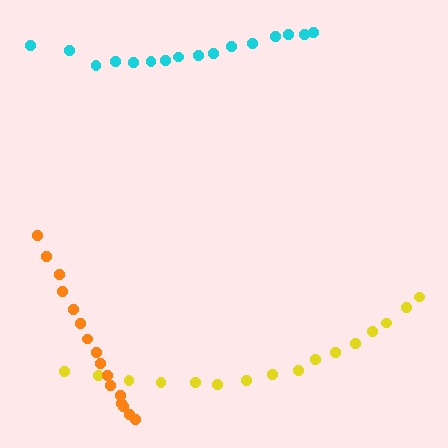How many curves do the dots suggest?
There are 3 distinct paths.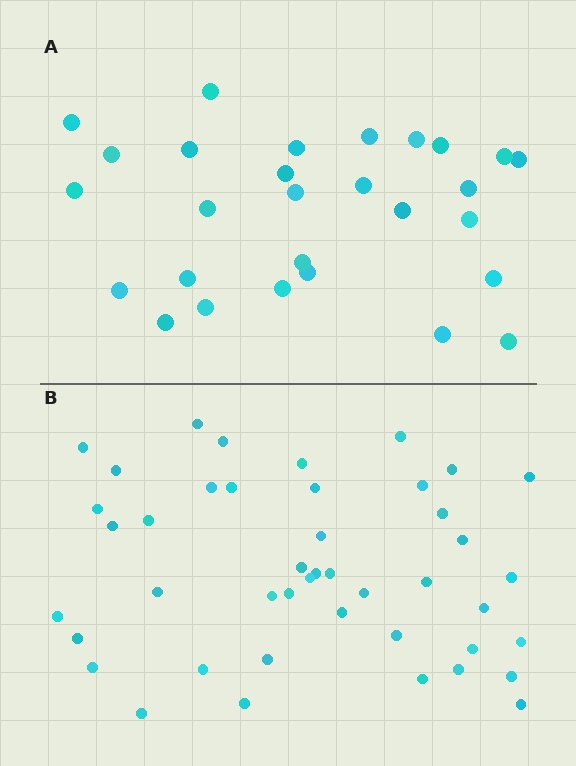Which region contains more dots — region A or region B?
Region B (the bottom region) has more dots.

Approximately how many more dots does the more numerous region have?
Region B has approximately 15 more dots than region A.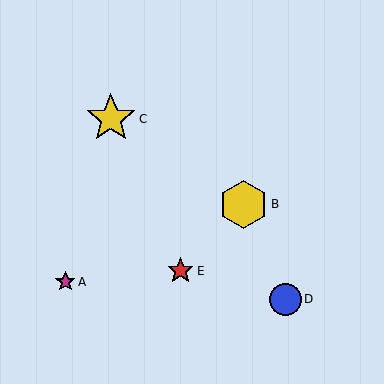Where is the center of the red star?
The center of the red star is at (180, 271).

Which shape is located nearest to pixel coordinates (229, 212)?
The yellow hexagon (labeled B) at (243, 204) is nearest to that location.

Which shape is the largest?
The yellow star (labeled C) is the largest.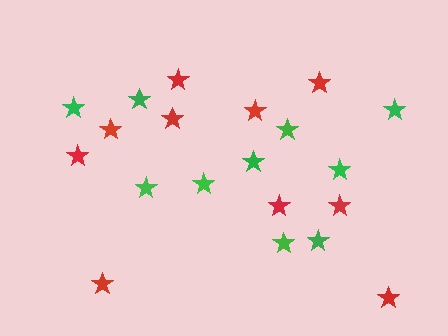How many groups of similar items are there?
There are 2 groups: one group of green stars (10) and one group of red stars (10).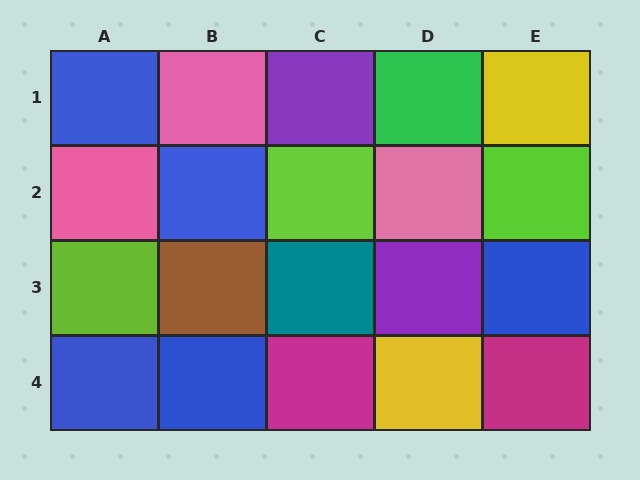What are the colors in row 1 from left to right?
Blue, pink, purple, green, yellow.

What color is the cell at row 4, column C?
Magenta.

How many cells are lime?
3 cells are lime.